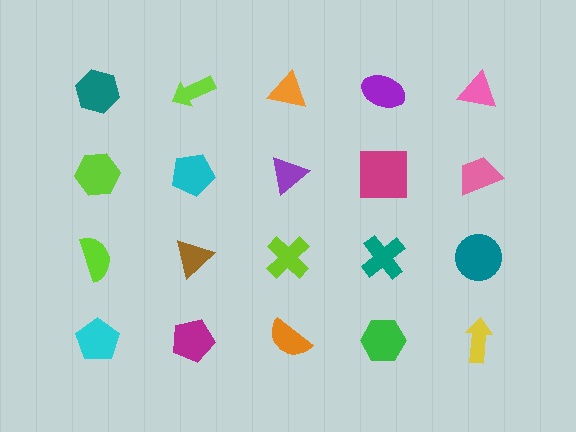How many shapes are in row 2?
5 shapes.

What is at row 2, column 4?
A magenta square.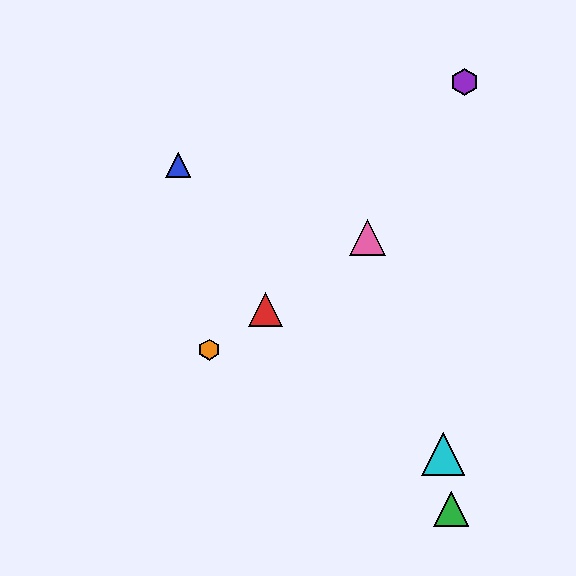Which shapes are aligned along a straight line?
The red triangle, the yellow triangle, the orange hexagon, the pink triangle are aligned along a straight line.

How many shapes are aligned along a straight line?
4 shapes (the red triangle, the yellow triangle, the orange hexagon, the pink triangle) are aligned along a straight line.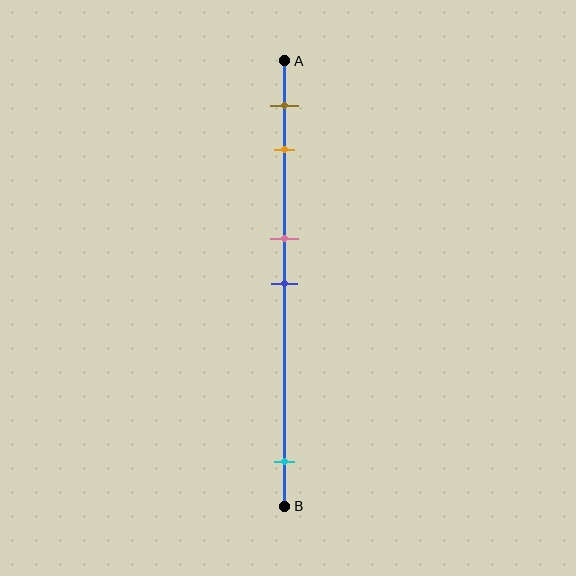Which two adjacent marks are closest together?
The pink and blue marks are the closest adjacent pair.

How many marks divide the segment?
There are 5 marks dividing the segment.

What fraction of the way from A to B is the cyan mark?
The cyan mark is approximately 90% (0.9) of the way from A to B.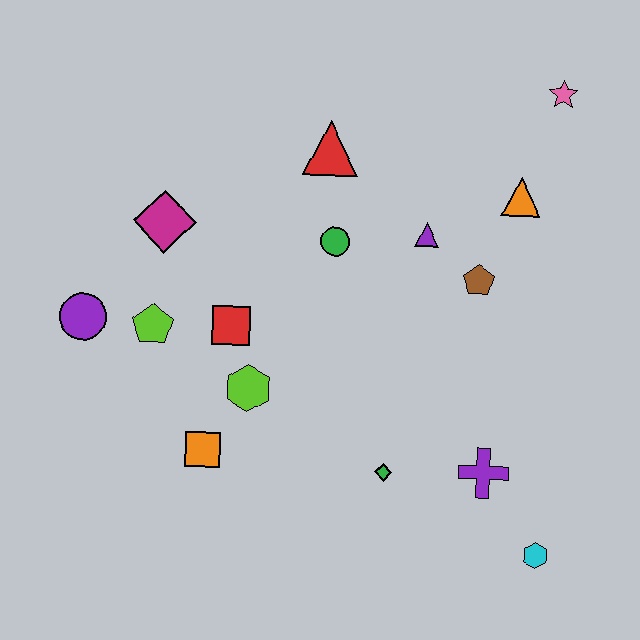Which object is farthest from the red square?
The pink star is farthest from the red square.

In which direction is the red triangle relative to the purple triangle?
The red triangle is to the left of the purple triangle.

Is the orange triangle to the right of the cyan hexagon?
No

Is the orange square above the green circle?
No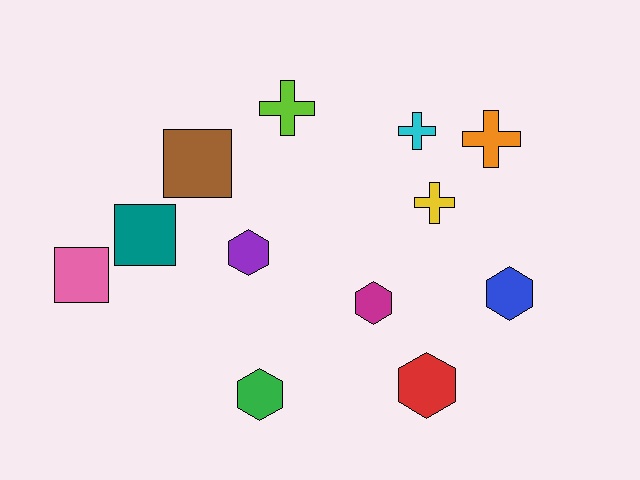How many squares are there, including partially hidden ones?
There are 3 squares.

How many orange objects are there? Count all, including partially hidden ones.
There is 1 orange object.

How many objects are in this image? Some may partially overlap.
There are 12 objects.